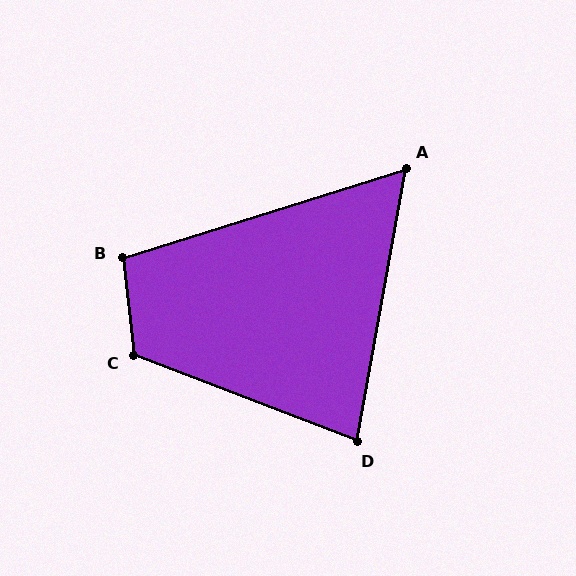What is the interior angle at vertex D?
Approximately 79 degrees (acute).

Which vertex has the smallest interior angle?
A, at approximately 62 degrees.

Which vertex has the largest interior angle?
C, at approximately 118 degrees.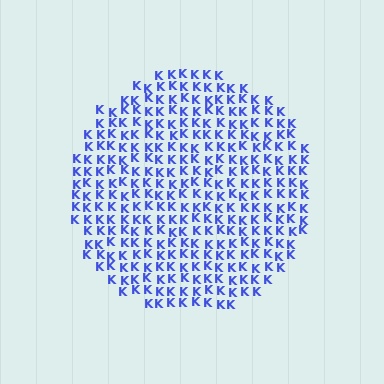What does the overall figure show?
The overall figure shows a circle.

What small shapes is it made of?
It is made of small letter K's.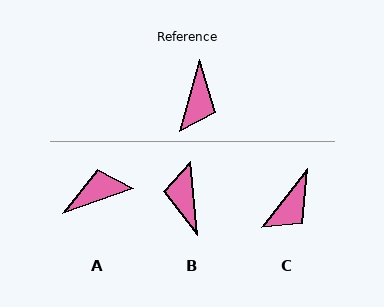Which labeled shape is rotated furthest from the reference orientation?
B, about 159 degrees away.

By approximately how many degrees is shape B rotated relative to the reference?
Approximately 159 degrees clockwise.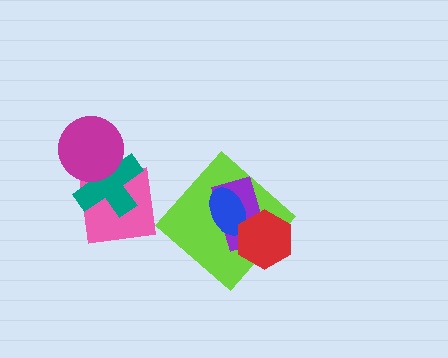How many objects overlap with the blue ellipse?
3 objects overlap with the blue ellipse.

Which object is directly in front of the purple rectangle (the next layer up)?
The blue ellipse is directly in front of the purple rectangle.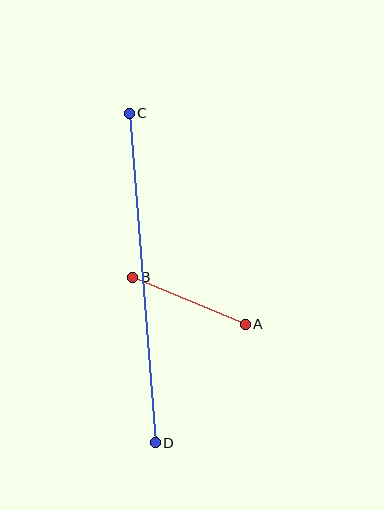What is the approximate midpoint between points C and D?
The midpoint is at approximately (142, 278) pixels.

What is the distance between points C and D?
The distance is approximately 330 pixels.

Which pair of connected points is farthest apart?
Points C and D are farthest apart.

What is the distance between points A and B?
The distance is approximately 122 pixels.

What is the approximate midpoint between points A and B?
The midpoint is at approximately (189, 301) pixels.